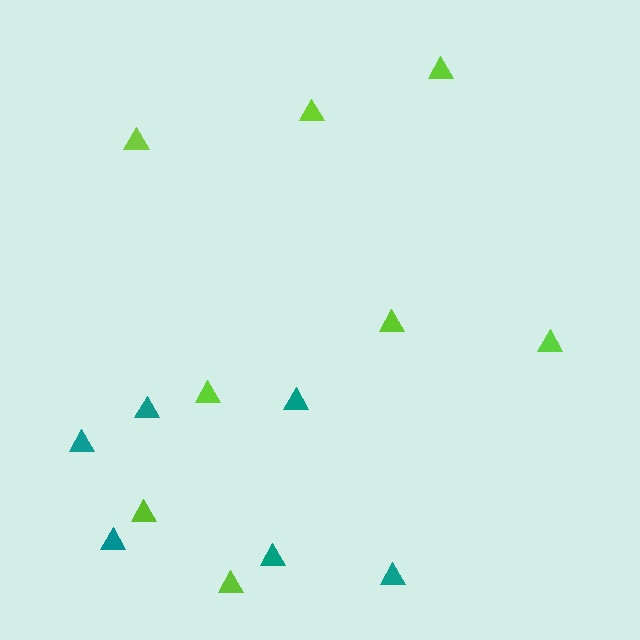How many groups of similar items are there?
There are 2 groups: one group of teal triangles (6) and one group of lime triangles (8).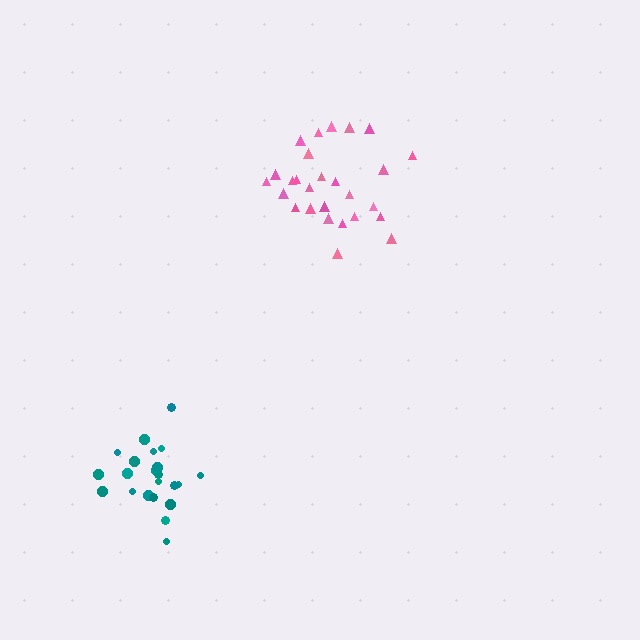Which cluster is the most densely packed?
Teal.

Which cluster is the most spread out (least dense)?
Pink.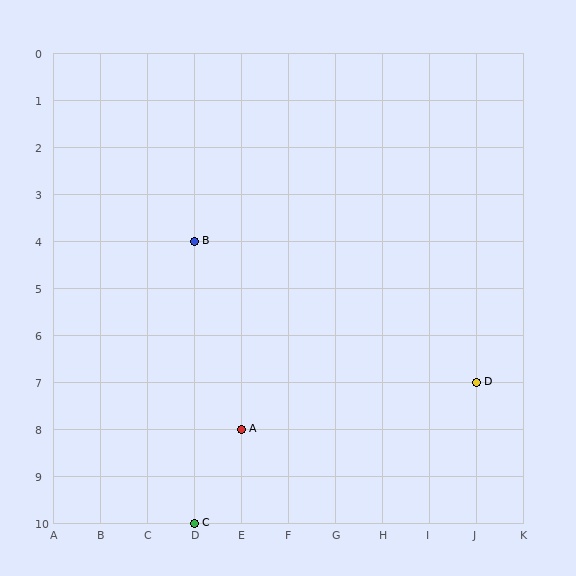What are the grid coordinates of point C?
Point C is at grid coordinates (D, 10).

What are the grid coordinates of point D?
Point D is at grid coordinates (J, 7).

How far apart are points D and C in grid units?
Points D and C are 6 columns and 3 rows apart (about 6.7 grid units diagonally).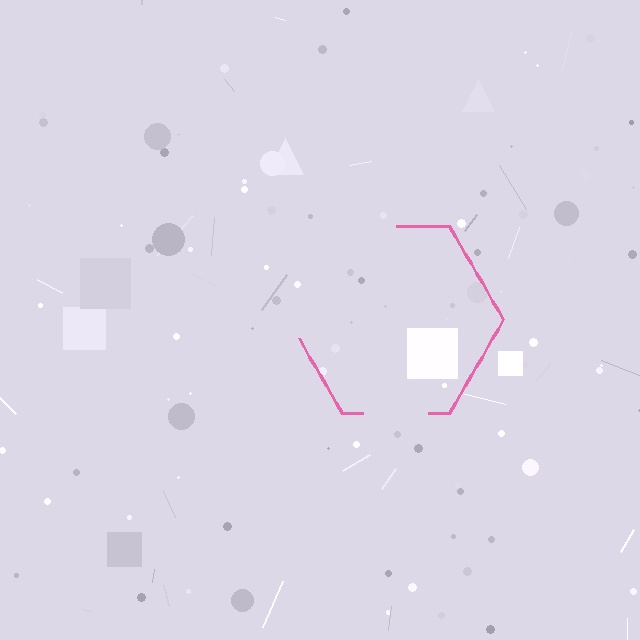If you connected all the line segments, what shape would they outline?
They would outline a hexagon.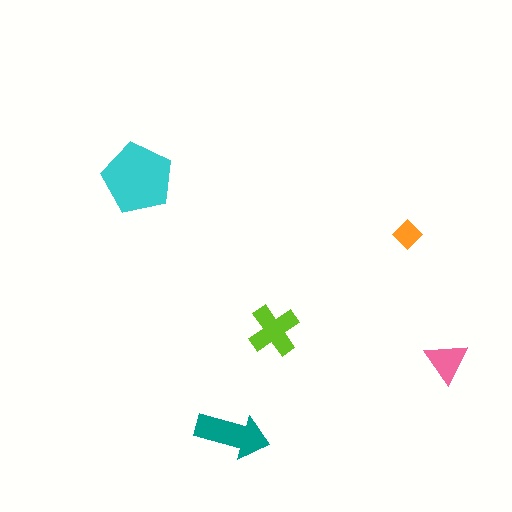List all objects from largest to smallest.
The cyan pentagon, the teal arrow, the lime cross, the pink triangle, the orange diamond.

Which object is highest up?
The cyan pentagon is topmost.